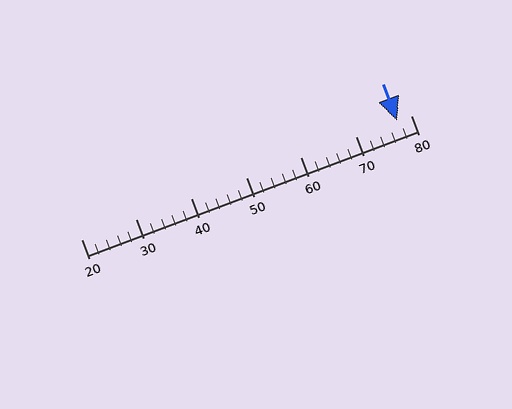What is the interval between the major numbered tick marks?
The major tick marks are spaced 10 units apart.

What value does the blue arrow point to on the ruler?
The blue arrow points to approximately 78.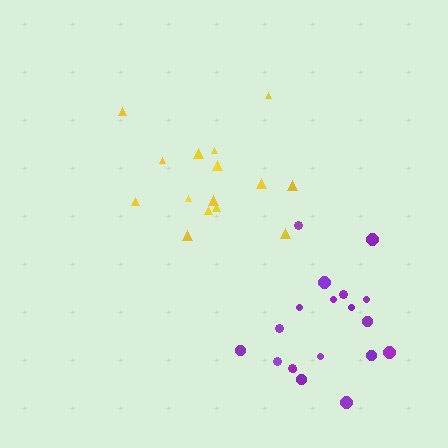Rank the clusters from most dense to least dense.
purple, yellow.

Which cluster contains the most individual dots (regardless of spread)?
Purple (19).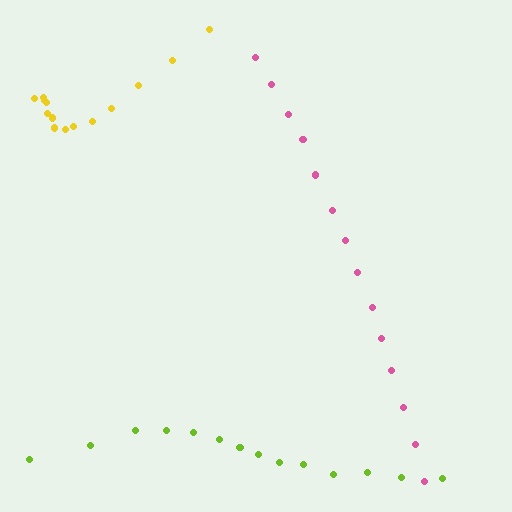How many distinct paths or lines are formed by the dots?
There are 3 distinct paths.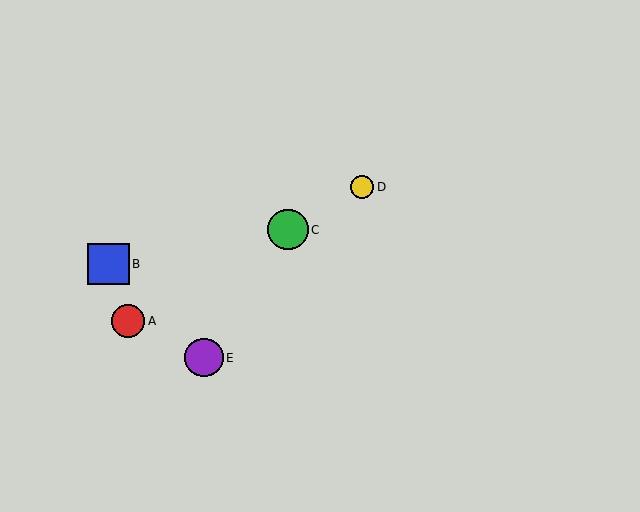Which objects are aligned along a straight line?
Objects A, C, D are aligned along a straight line.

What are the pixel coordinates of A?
Object A is at (128, 321).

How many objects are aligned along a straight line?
3 objects (A, C, D) are aligned along a straight line.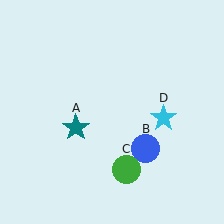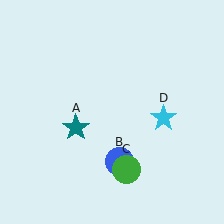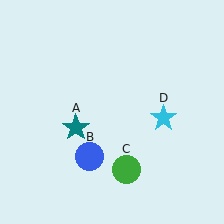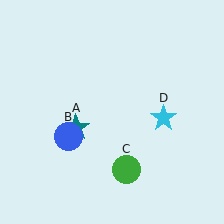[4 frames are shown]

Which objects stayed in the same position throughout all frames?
Teal star (object A) and green circle (object C) and cyan star (object D) remained stationary.